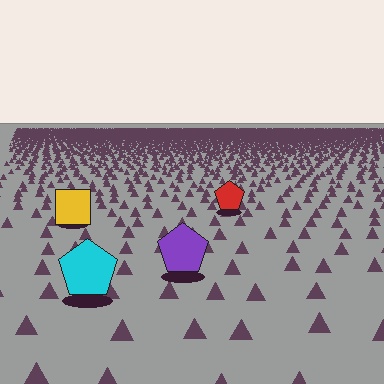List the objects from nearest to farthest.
From nearest to farthest: the cyan pentagon, the purple pentagon, the yellow square, the red pentagon.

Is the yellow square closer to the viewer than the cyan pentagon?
No. The cyan pentagon is closer — you can tell from the texture gradient: the ground texture is coarser near it.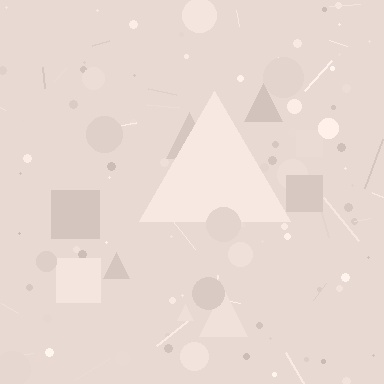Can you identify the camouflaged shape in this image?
The camouflaged shape is a triangle.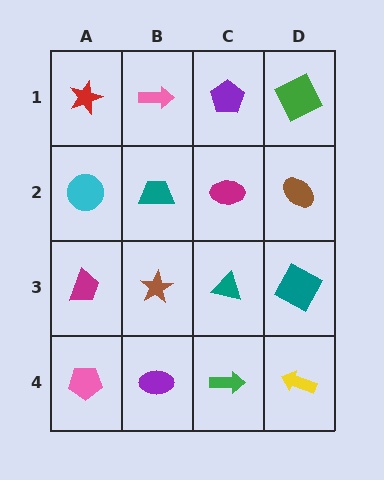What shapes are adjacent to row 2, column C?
A purple pentagon (row 1, column C), a teal triangle (row 3, column C), a teal trapezoid (row 2, column B), a brown ellipse (row 2, column D).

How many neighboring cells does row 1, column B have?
3.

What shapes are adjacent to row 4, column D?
A teal square (row 3, column D), a green arrow (row 4, column C).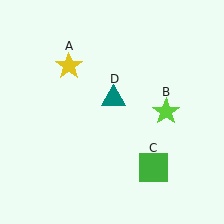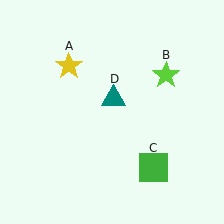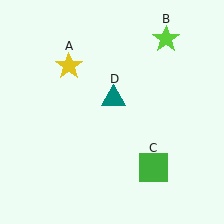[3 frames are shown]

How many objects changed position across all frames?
1 object changed position: lime star (object B).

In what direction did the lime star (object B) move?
The lime star (object B) moved up.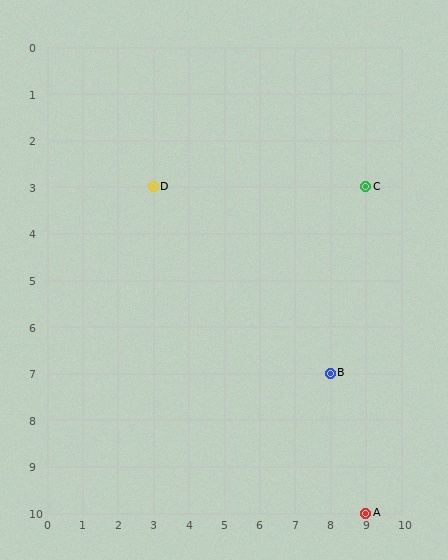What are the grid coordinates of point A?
Point A is at grid coordinates (9, 10).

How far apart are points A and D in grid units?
Points A and D are 6 columns and 7 rows apart (about 9.2 grid units diagonally).